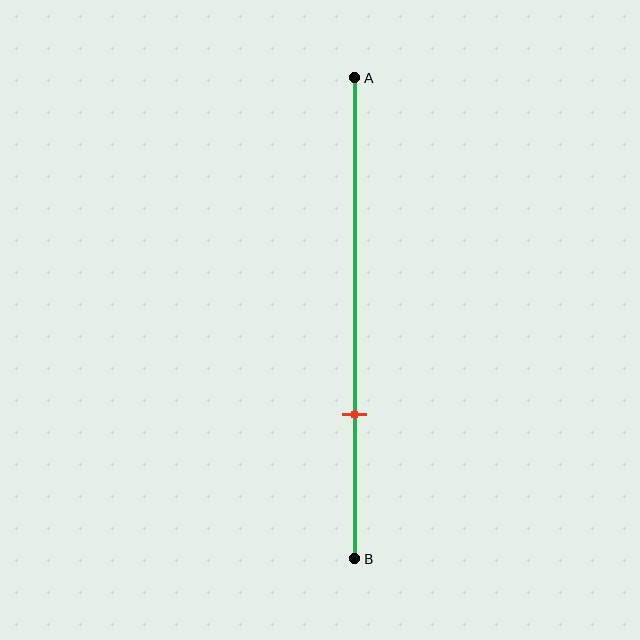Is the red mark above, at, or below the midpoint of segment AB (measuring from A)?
The red mark is below the midpoint of segment AB.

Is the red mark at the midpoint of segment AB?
No, the mark is at about 70% from A, not at the 50% midpoint.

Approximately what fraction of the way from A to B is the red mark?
The red mark is approximately 70% of the way from A to B.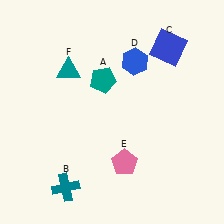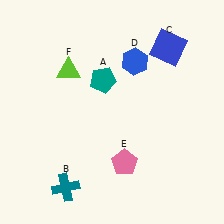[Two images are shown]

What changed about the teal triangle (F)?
In Image 1, F is teal. In Image 2, it changed to lime.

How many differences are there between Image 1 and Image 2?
There is 1 difference between the two images.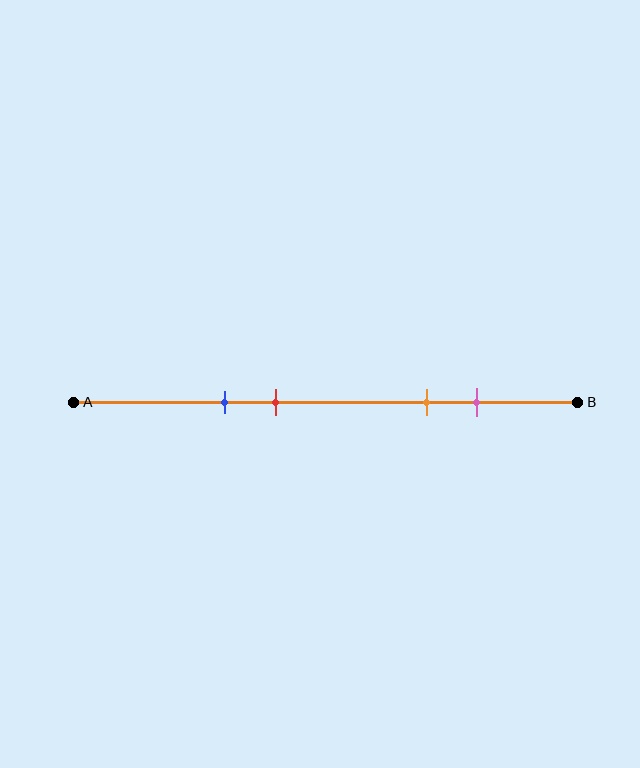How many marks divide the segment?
There are 4 marks dividing the segment.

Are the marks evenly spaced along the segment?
No, the marks are not evenly spaced.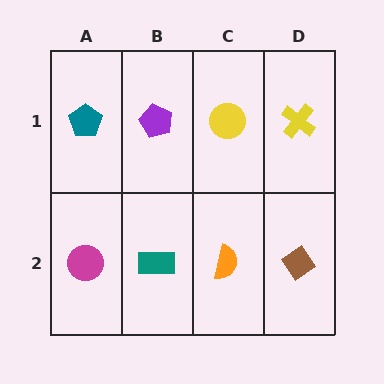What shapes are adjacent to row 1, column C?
An orange semicircle (row 2, column C), a purple pentagon (row 1, column B), a yellow cross (row 1, column D).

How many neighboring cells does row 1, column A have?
2.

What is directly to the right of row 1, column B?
A yellow circle.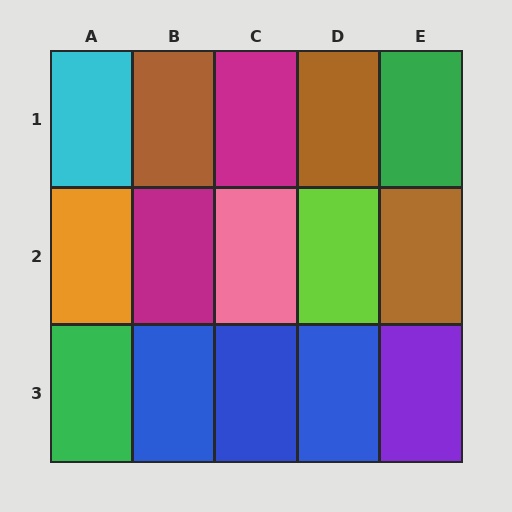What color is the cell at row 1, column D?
Brown.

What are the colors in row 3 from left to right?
Green, blue, blue, blue, purple.